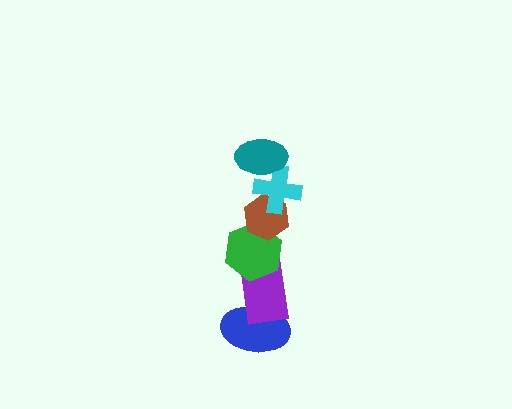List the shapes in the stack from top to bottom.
From top to bottom: the teal ellipse, the cyan cross, the brown hexagon, the green hexagon, the purple rectangle, the blue ellipse.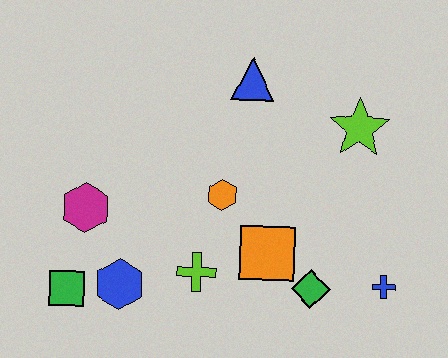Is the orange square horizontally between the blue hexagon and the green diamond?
Yes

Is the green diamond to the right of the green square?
Yes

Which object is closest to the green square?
The blue hexagon is closest to the green square.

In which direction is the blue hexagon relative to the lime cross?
The blue hexagon is to the left of the lime cross.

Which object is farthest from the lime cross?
The lime star is farthest from the lime cross.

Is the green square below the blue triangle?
Yes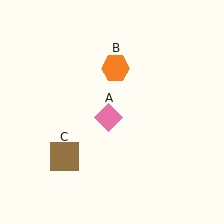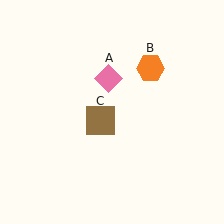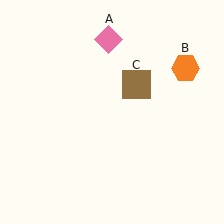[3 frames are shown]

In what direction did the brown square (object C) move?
The brown square (object C) moved up and to the right.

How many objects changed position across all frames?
3 objects changed position: pink diamond (object A), orange hexagon (object B), brown square (object C).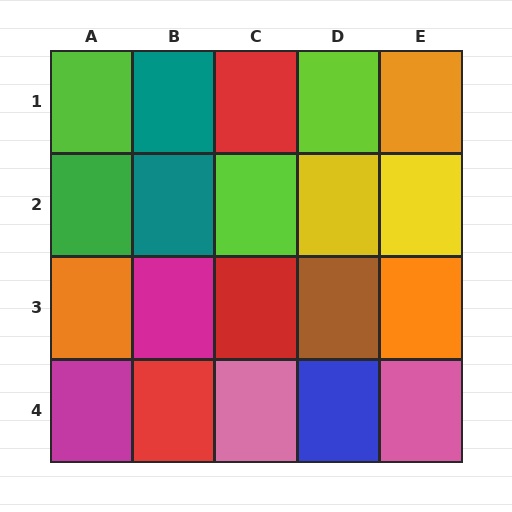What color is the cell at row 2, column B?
Teal.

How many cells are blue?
1 cell is blue.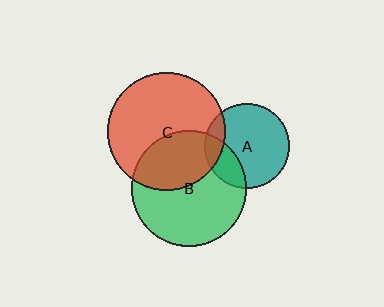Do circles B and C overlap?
Yes.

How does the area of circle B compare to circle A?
Approximately 1.9 times.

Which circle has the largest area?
Circle C (red).